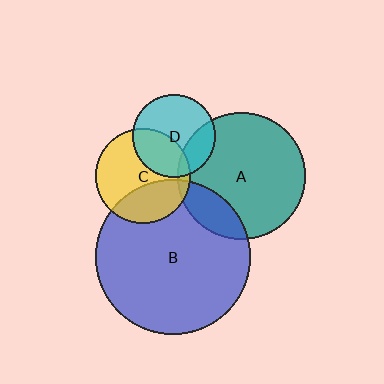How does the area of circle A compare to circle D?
Approximately 2.3 times.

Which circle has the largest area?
Circle B (blue).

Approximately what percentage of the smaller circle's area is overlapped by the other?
Approximately 25%.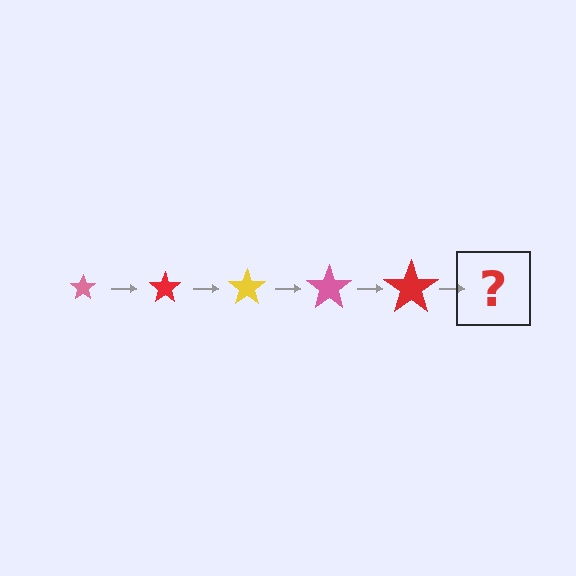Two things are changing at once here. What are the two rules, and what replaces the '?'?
The two rules are that the star grows larger each step and the color cycles through pink, red, and yellow. The '?' should be a yellow star, larger than the previous one.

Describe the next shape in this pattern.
It should be a yellow star, larger than the previous one.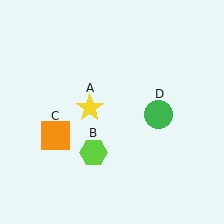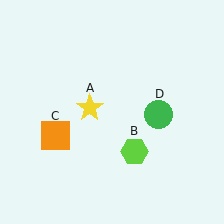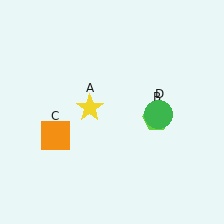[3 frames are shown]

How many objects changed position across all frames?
1 object changed position: lime hexagon (object B).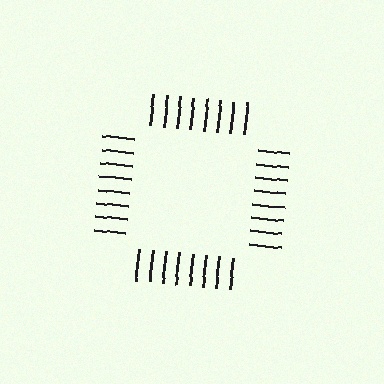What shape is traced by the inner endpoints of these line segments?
An illusory square — the line segments terminate on its edges but no continuous stroke is drawn.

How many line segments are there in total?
32 — 8 along each of the 4 edges.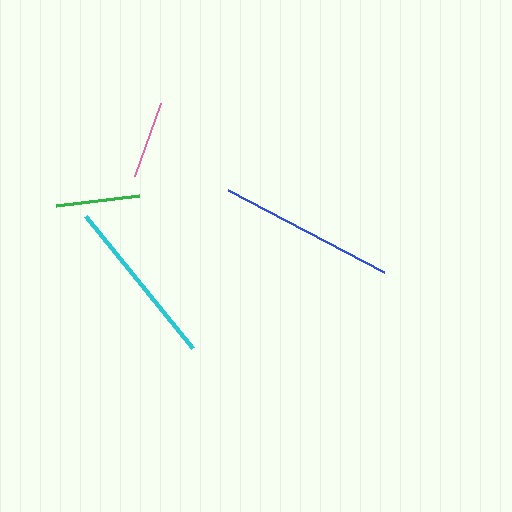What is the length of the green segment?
The green segment is approximately 83 pixels long.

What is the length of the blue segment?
The blue segment is approximately 176 pixels long.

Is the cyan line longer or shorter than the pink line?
The cyan line is longer than the pink line.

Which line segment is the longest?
The blue line is the longest at approximately 176 pixels.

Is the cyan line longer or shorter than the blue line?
The blue line is longer than the cyan line.